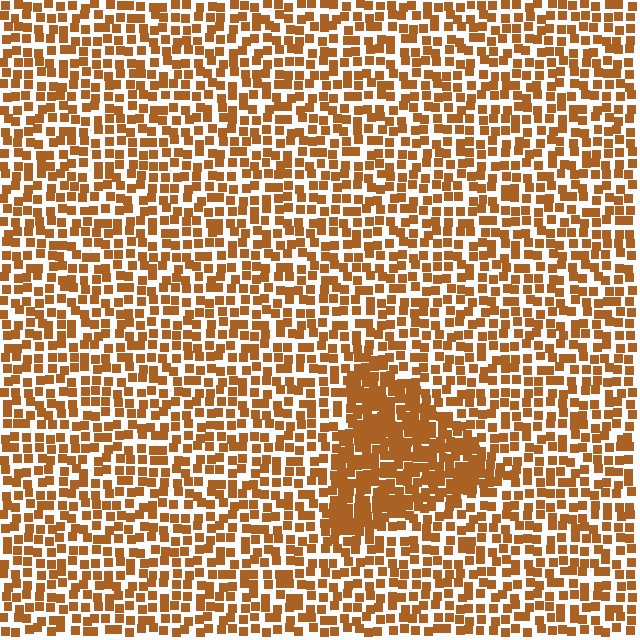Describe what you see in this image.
The image contains small brown elements arranged at two different densities. A triangle-shaped region is visible where the elements are more densely packed than the surrounding area.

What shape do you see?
I see a triangle.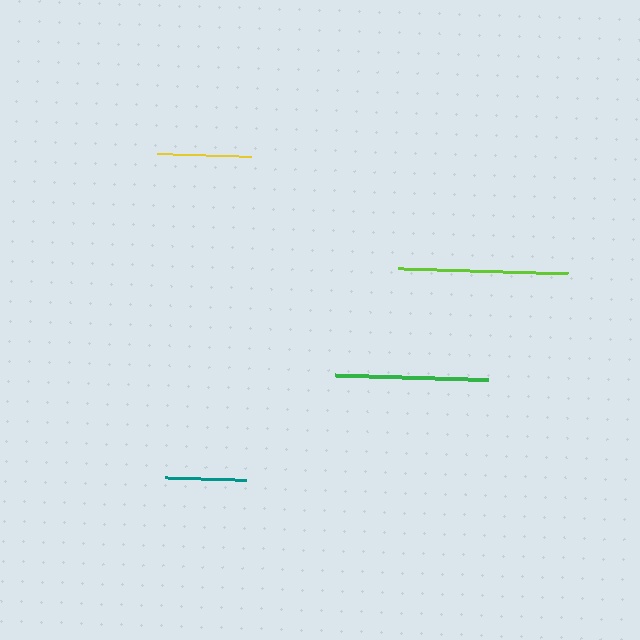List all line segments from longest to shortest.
From longest to shortest: lime, green, yellow, teal.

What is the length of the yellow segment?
The yellow segment is approximately 94 pixels long.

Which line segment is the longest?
The lime line is the longest at approximately 170 pixels.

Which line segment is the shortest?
The teal line is the shortest at approximately 81 pixels.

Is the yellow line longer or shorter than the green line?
The green line is longer than the yellow line.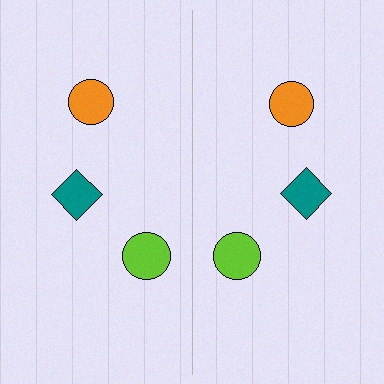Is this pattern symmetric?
Yes, this pattern has bilateral (reflection) symmetry.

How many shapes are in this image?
There are 6 shapes in this image.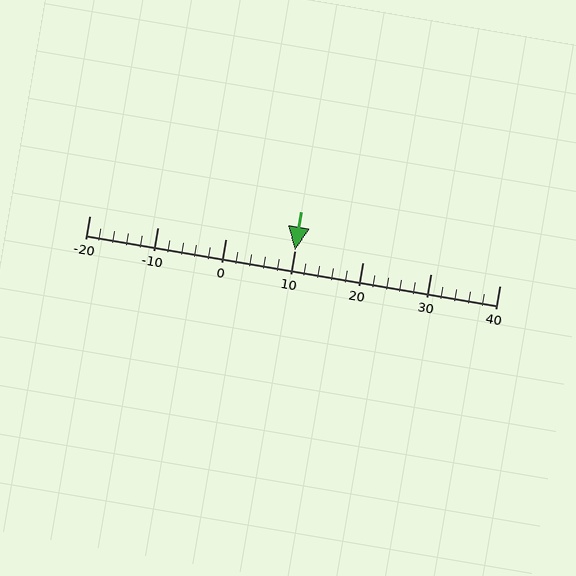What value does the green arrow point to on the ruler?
The green arrow points to approximately 10.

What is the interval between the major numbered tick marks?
The major tick marks are spaced 10 units apart.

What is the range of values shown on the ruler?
The ruler shows values from -20 to 40.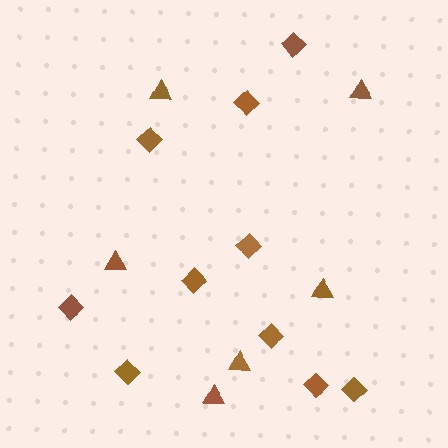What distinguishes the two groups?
There are 2 groups: one group of diamonds (10) and one group of triangles (6).